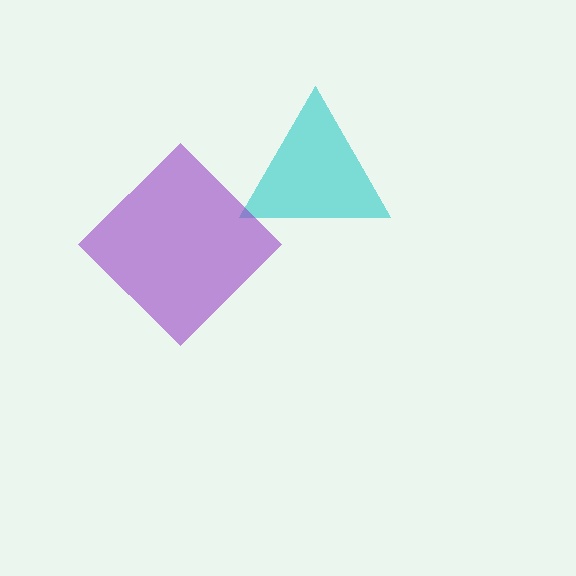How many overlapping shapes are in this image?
There are 2 overlapping shapes in the image.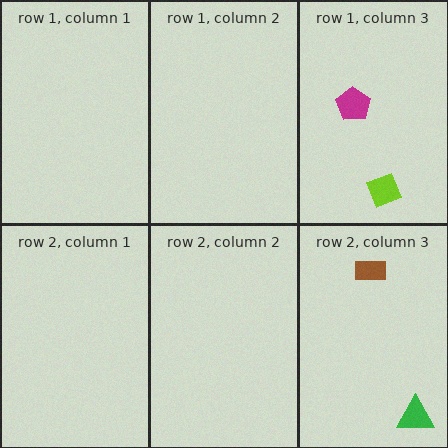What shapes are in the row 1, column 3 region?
The lime diamond, the magenta pentagon.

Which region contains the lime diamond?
The row 1, column 3 region.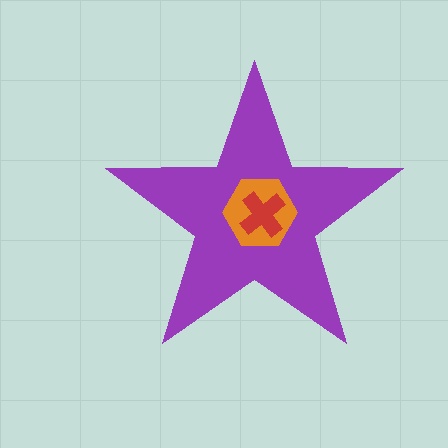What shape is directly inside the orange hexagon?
The red cross.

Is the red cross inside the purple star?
Yes.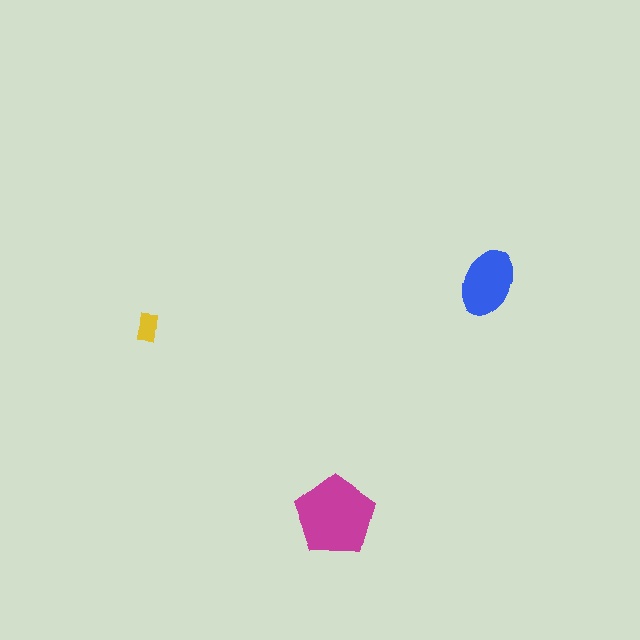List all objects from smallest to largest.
The yellow rectangle, the blue ellipse, the magenta pentagon.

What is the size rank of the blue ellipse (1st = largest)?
2nd.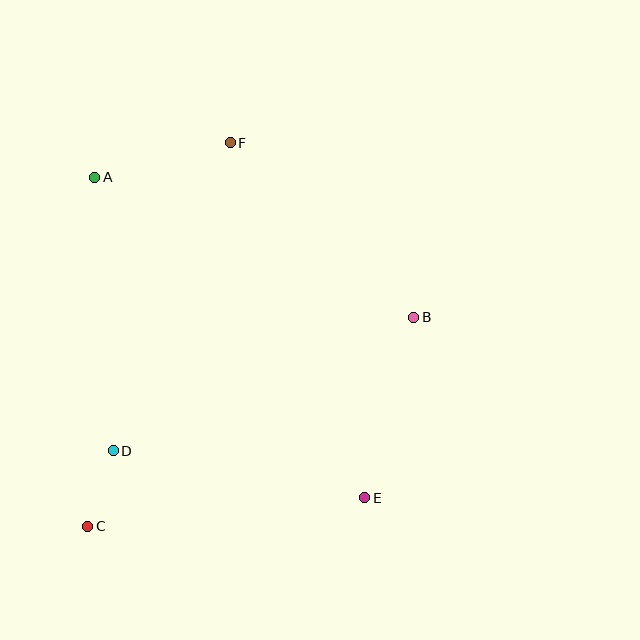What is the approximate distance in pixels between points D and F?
The distance between D and F is approximately 330 pixels.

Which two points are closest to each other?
Points C and D are closest to each other.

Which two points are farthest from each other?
Points A and E are farthest from each other.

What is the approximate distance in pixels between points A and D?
The distance between A and D is approximately 274 pixels.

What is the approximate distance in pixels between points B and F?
The distance between B and F is approximately 253 pixels.